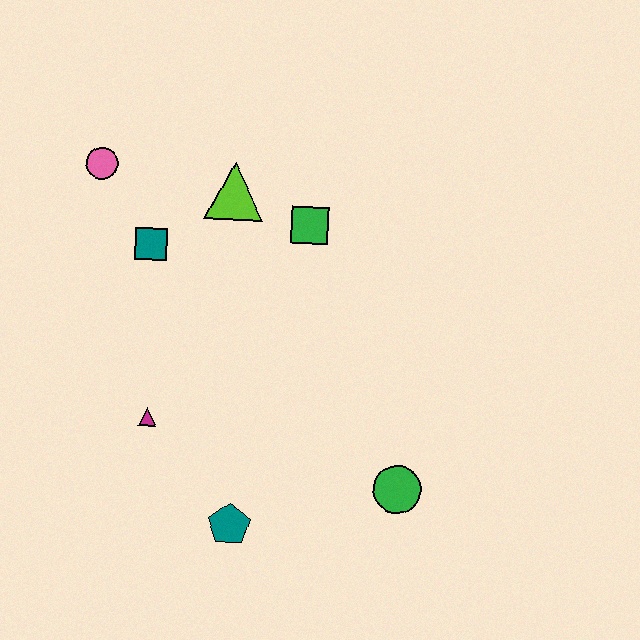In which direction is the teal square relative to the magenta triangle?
The teal square is above the magenta triangle.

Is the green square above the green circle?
Yes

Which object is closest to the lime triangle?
The green square is closest to the lime triangle.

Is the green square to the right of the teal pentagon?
Yes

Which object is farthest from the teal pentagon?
The pink circle is farthest from the teal pentagon.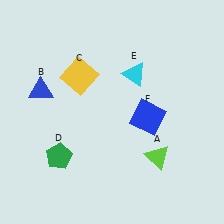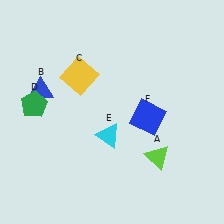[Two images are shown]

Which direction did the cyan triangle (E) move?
The cyan triangle (E) moved down.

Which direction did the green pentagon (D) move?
The green pentagon (D) moved up.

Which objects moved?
The objects that moved are: the green pentagon (D), the cyan triangle (E).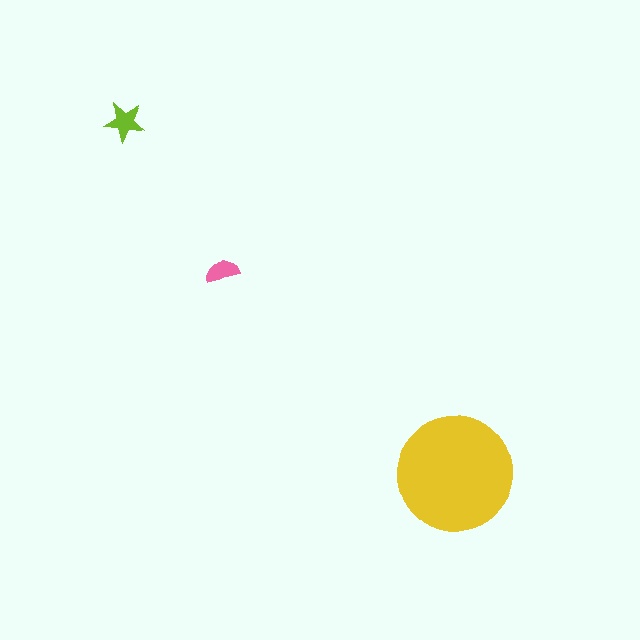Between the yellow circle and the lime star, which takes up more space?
The yellow circle.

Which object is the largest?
The yellow circle.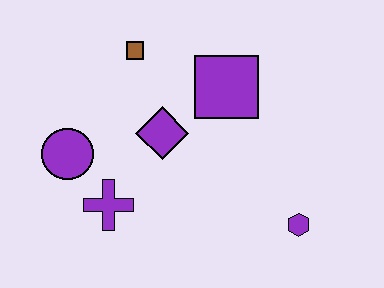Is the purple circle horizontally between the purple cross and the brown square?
No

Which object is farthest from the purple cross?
The purple hexagon is farthest from the purple cross.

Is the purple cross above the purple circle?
No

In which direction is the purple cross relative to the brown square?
The purple cross is below the brown square.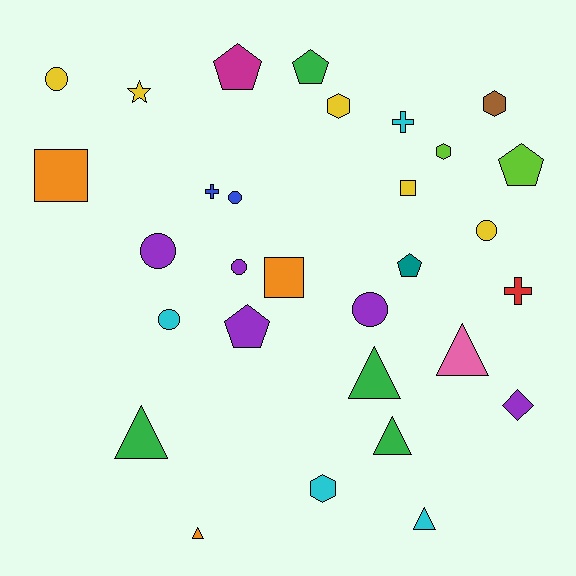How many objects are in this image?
There are 30 objects.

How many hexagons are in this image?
There are 4 hexagons.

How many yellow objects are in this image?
There are 5 yellow objects.